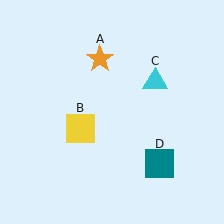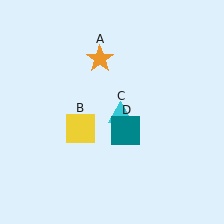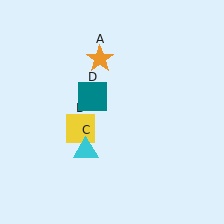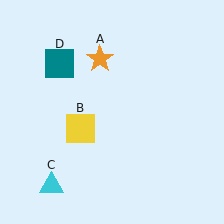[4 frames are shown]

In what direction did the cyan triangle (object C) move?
The cyan triangle (object C) moved down and to the left.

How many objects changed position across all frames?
2 objects changed position: cyan triangle (object C), teal square (object D).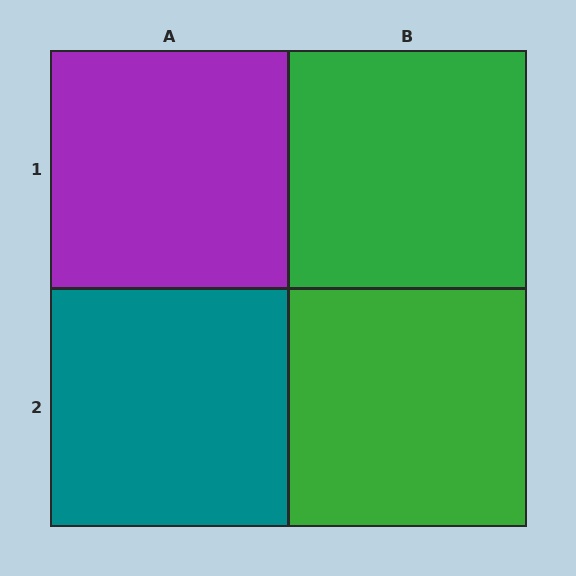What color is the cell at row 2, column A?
Teal.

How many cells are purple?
1 cell is purple.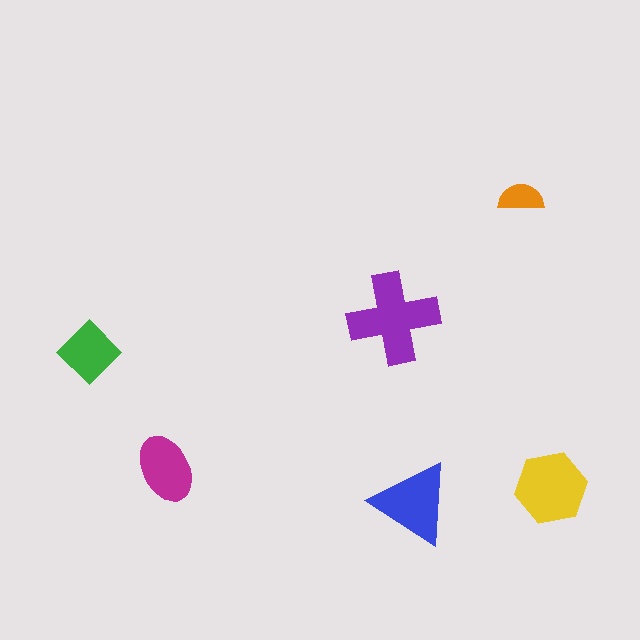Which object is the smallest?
The orange semicircle.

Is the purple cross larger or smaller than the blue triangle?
Larger.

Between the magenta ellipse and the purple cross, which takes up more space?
The purple cross.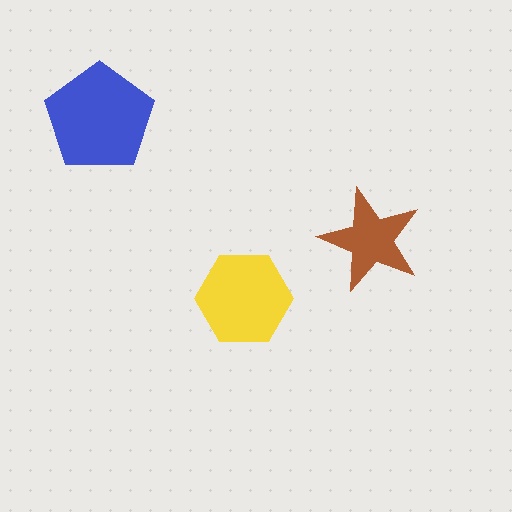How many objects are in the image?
There are 3 objects in the image.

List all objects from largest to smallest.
The blue pentagon, the yellow hexagon, the brown star.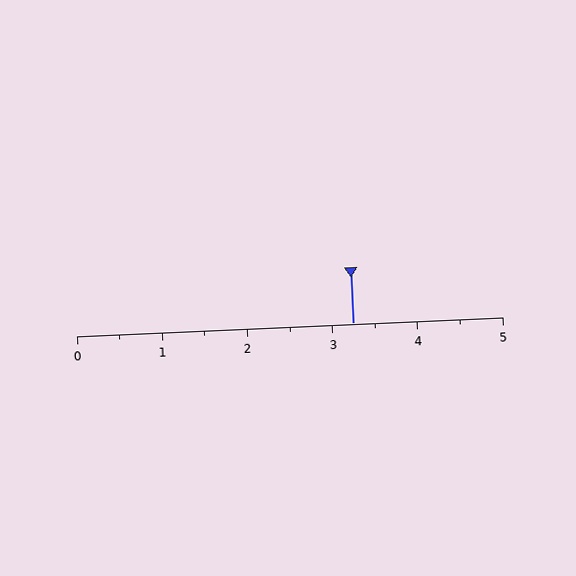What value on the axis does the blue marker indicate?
The marker indicates approximately 3.2.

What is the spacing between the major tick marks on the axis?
The major ticks are spaced 1 apart.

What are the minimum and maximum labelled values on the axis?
The axis runs from 0 to 5.